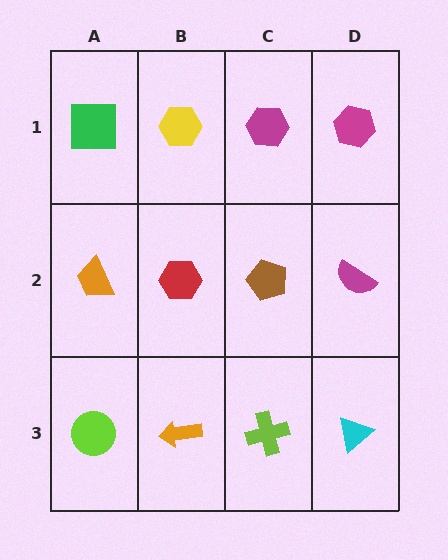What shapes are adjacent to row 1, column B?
A red hexagon (row 2, column B), a green square (row 1, column A), a magenta hexagon (row 1, column C).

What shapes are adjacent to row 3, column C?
A brown pentagon (row 2, column C), an orange arrow (row 3, column B), a cyan triangle (row 3, column D).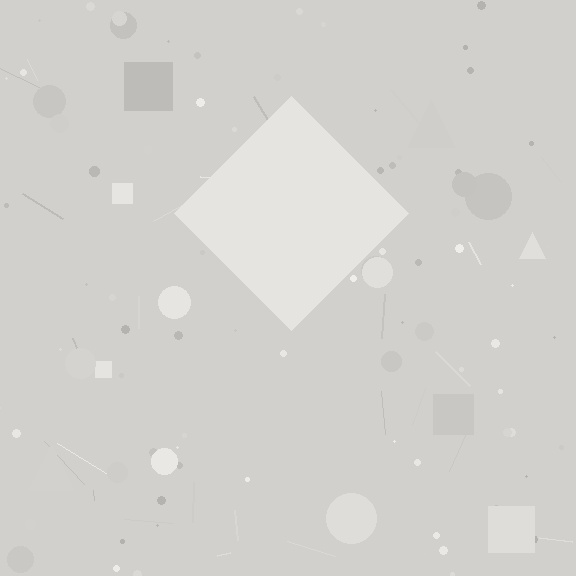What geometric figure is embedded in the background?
A diamond is embedded in the background.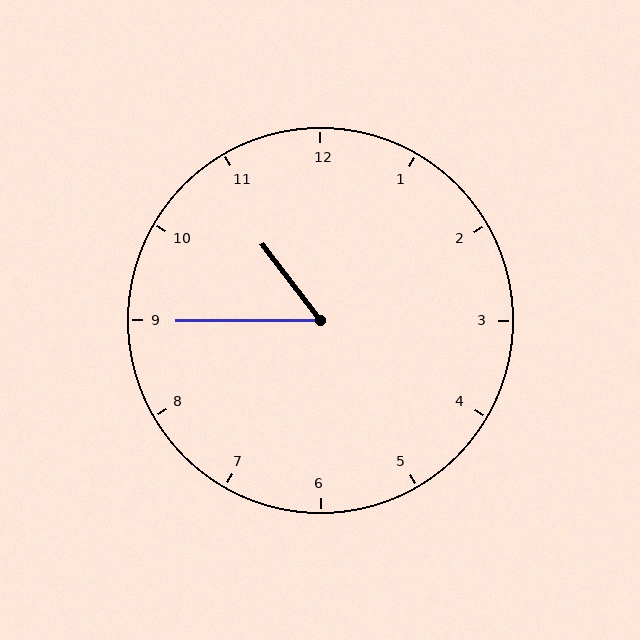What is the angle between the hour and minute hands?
Approximately 52 degrees.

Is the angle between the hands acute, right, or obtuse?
It is acute.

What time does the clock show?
10:45.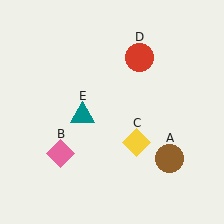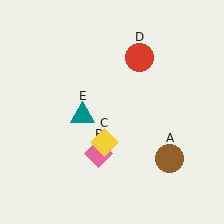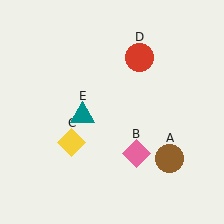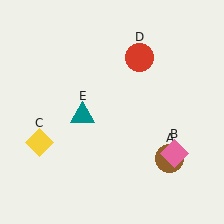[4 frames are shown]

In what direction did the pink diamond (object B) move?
The pink diamond (object B) moved right.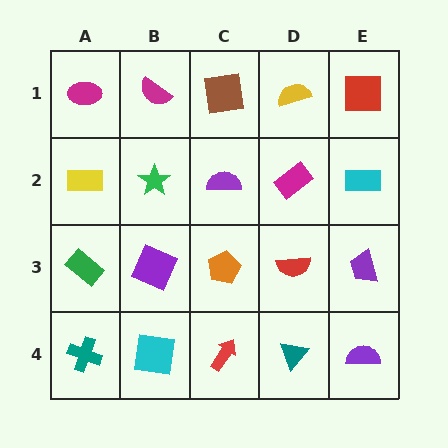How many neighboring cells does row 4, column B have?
3.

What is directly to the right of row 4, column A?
A cyan square.